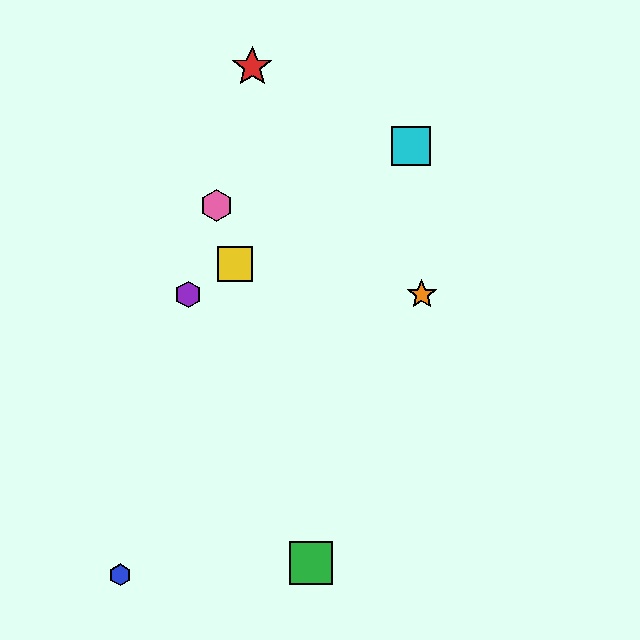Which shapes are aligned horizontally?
The purple hexagon, the orange star are aligned horizontally.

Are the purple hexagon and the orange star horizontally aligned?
Yes, both are at y≈295.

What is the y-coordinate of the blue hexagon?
The blue hexagon is at y≈575.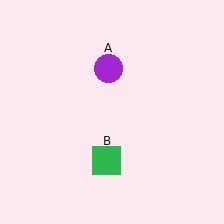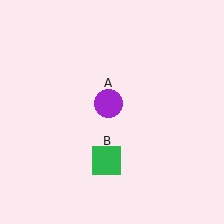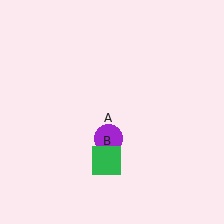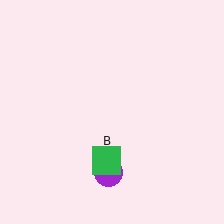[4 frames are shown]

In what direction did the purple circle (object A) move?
The purple circle (object A) moved down.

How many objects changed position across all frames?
1 object changed position: purple circle (object A).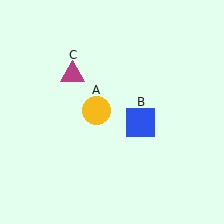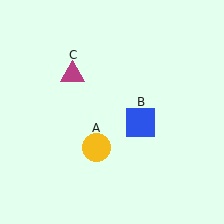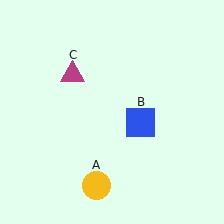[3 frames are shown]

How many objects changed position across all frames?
1 object changed position: yellow circle (object A).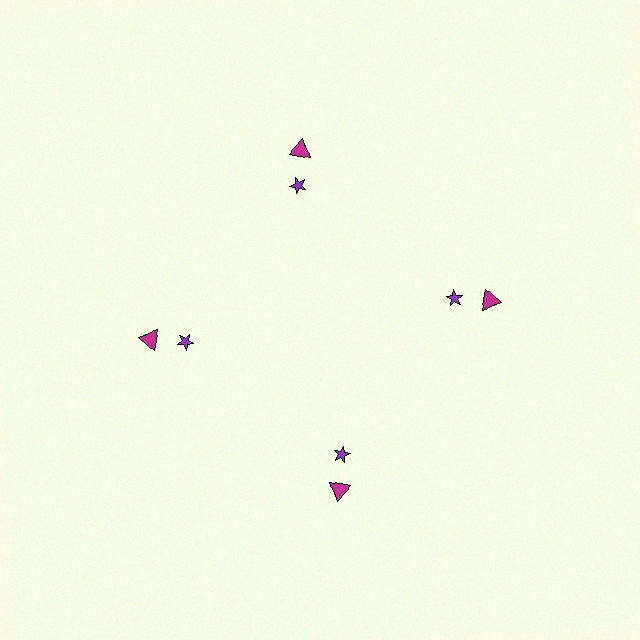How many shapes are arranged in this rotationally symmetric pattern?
There are 8 shapes, arranged in 4 groups of 2.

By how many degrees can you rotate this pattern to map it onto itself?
The pattern maps onto itself every 90 degrees of rotation.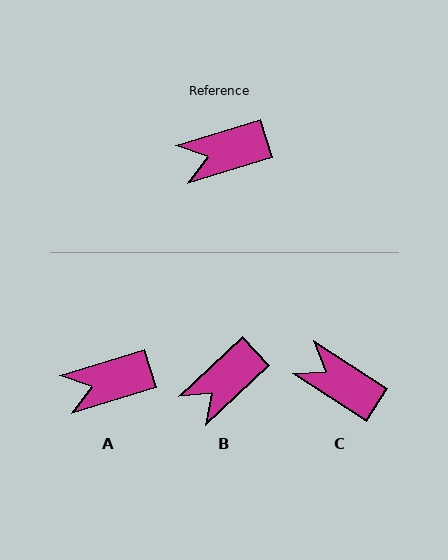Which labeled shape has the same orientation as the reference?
A.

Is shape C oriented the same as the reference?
No, it is off by about 50 degrees.